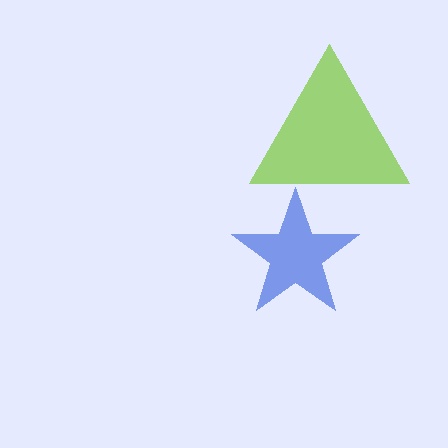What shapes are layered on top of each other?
The layered shapes are: a lime triangle, a blue star.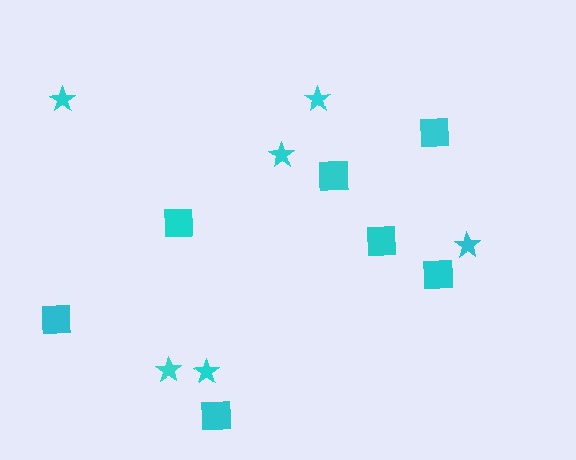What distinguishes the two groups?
There are 2 groups: one group of stars (6) and one group of squares (7).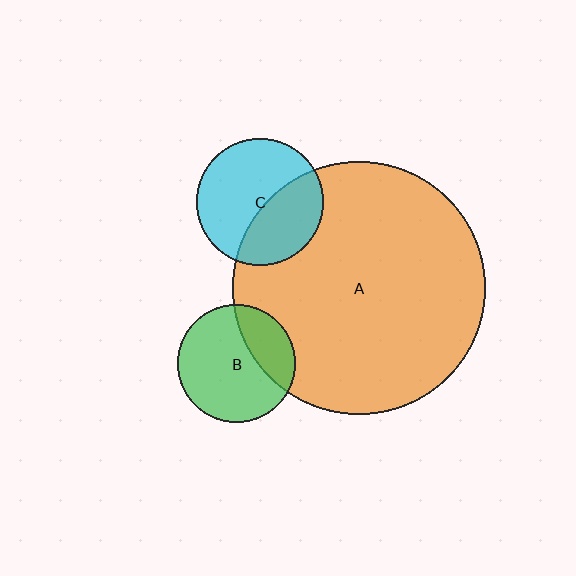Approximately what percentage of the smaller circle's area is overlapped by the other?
Approximately 30%.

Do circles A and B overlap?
Yes.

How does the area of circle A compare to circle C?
Approximately 4.0 times.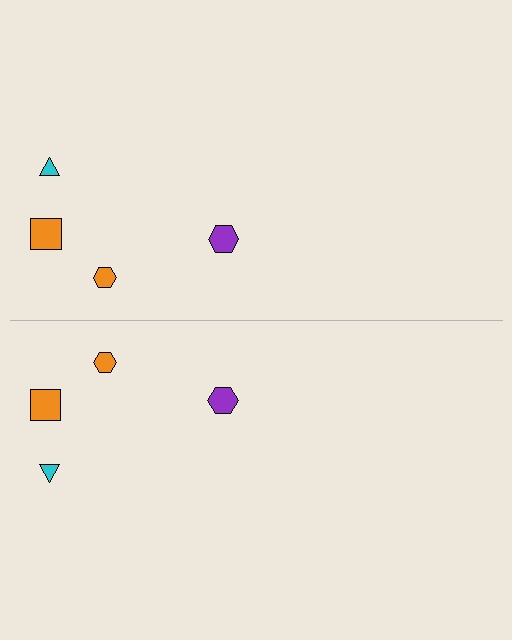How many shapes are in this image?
There are 8 shapes in this image.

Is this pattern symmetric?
Yes, this pattern has bilateral (reflection) symmetry.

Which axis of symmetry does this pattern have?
The pattern has a horizontal axis of symmetry running through the center of the image.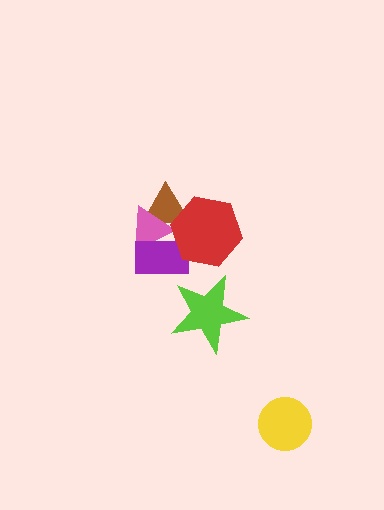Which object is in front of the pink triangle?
The purple rectangle is in front of the pink triangle.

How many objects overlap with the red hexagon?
2 objects overlap with the red hexagon.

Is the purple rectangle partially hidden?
Yes, it is partially covered by another shape.